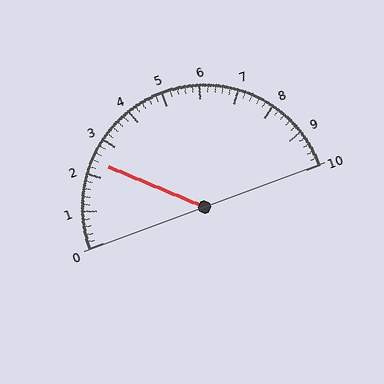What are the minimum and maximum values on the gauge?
The gauge ranges from 0 to 10.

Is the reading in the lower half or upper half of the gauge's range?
The reading is in the lower half of the range (0 to 10).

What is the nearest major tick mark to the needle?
The nearest major tick mark is 2.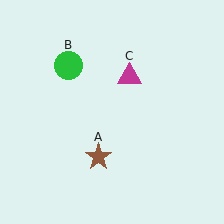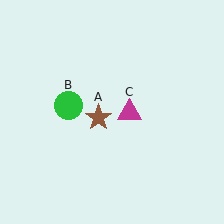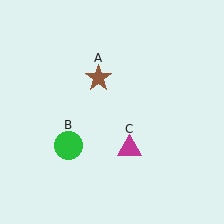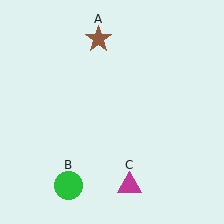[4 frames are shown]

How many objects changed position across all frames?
3 objects changed position: brown star (object A), green circle (object B), magenta triangle (object C).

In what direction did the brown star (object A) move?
The brown star (object A) moved up.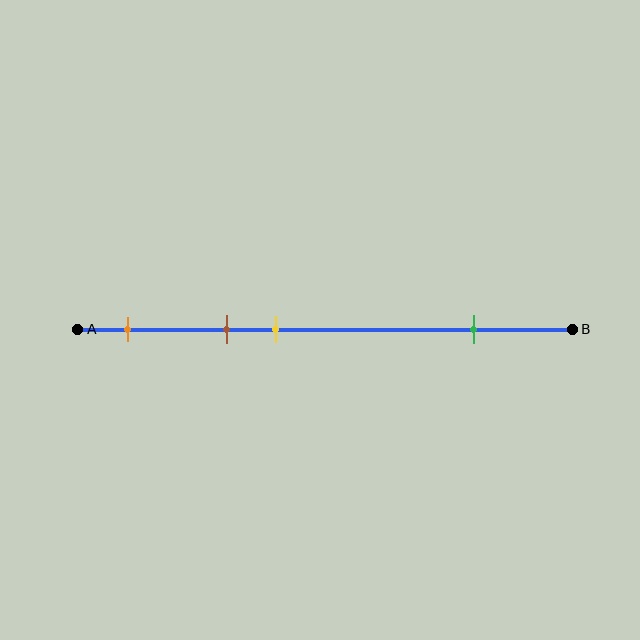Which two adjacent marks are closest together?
The brown and yellow marks are the closest adjacent pair.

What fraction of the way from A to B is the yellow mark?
The yellow mark is approximately 40% (0.4) of the way from A to B.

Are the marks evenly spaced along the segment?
No, the marks are not evenly spaced.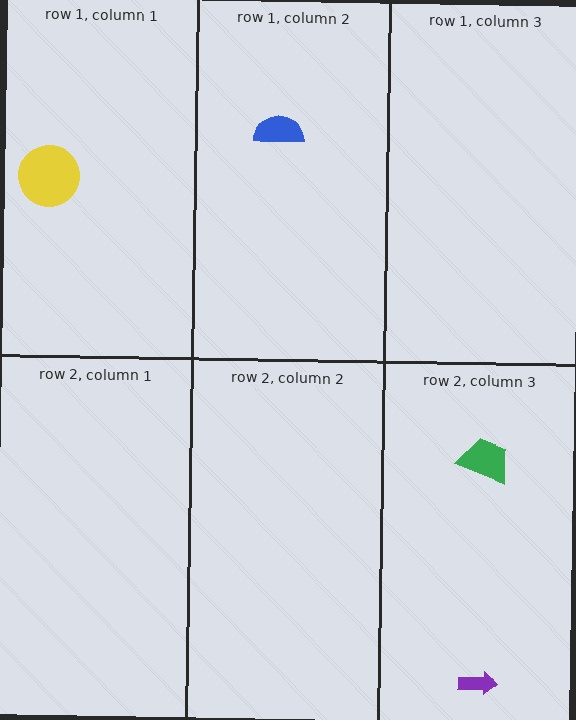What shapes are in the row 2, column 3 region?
The purple arrow, the green trapezoid.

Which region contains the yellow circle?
The row 1, column 1 region.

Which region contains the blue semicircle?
The row 1, column 2 region.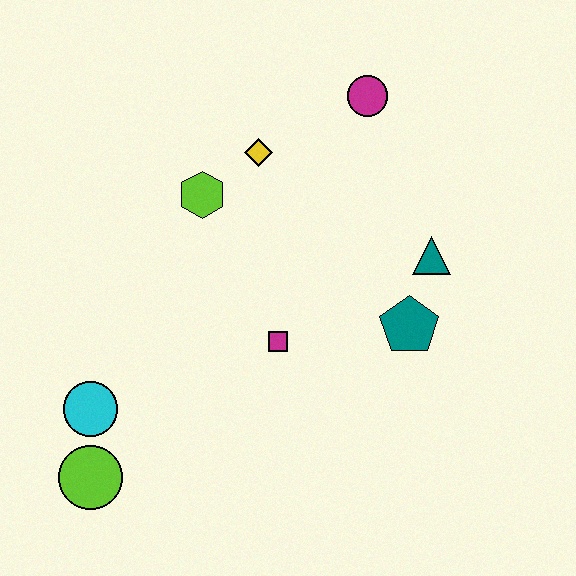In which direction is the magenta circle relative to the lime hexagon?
The magenta circle is to the right of the lime hexagon.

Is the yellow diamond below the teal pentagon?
No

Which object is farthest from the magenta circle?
The lime circle is farthest from the magenta circle.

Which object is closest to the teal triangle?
The teal pentagon is closest to the teal triangle.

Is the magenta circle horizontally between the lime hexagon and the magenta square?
No